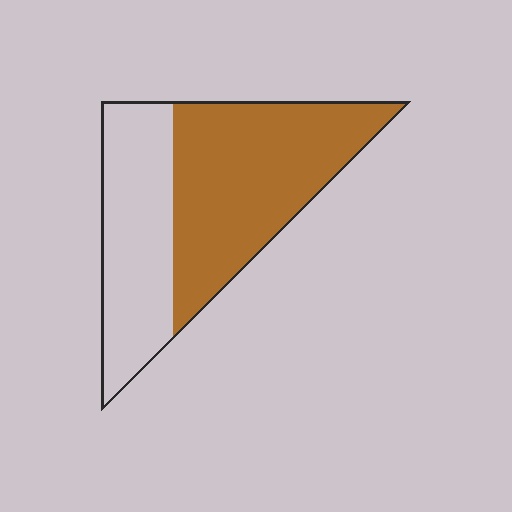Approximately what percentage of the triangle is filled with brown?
Approximately 60%.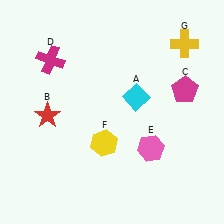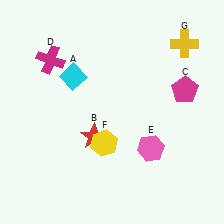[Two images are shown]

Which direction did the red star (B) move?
The red star (B) moved right.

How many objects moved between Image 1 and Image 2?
2 objects moved between the two images.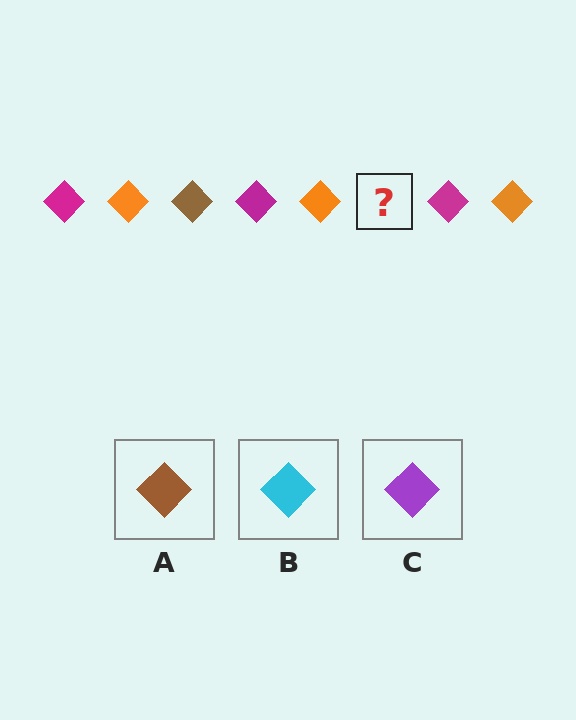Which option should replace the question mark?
Option A.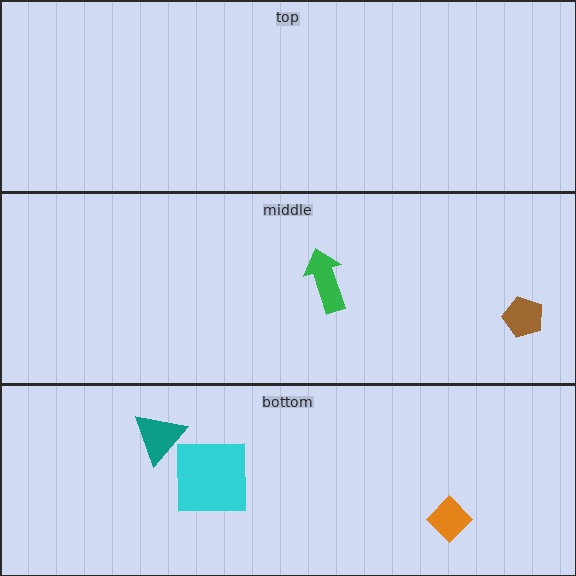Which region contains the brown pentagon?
The middle region.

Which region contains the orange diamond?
The bottom region.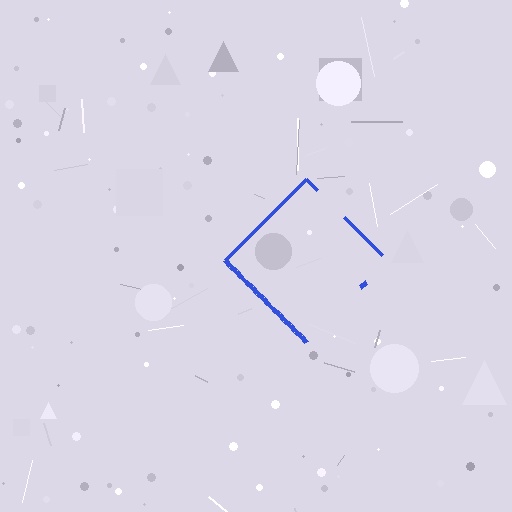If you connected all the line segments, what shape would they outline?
They would outline a diamond.